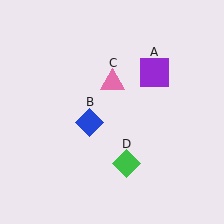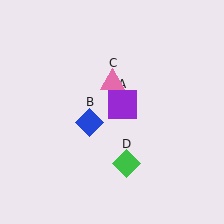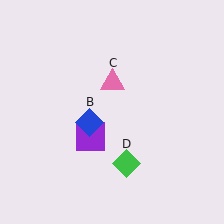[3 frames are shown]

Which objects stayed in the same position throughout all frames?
Blue diamond (object B) and pink triangle (object C) and green diamond (object D) remained stationary.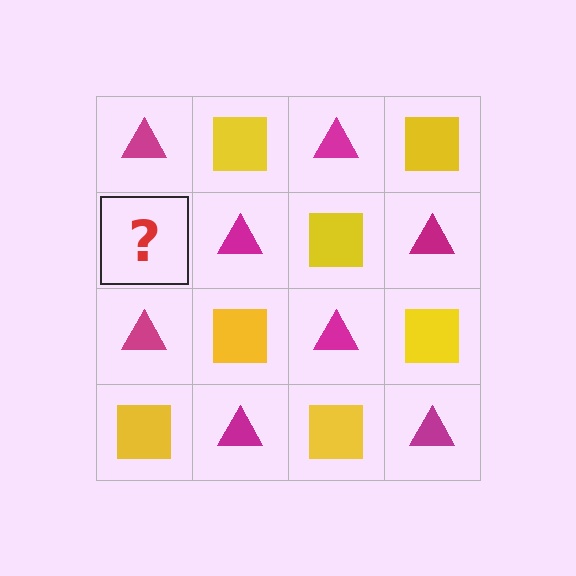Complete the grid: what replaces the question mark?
The question mark should be replaced with a yellow square.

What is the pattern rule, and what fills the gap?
The rule is that it alternates magenta triangle and yellow square in a checkerboard pattern. The gap should be filled with a yellow square.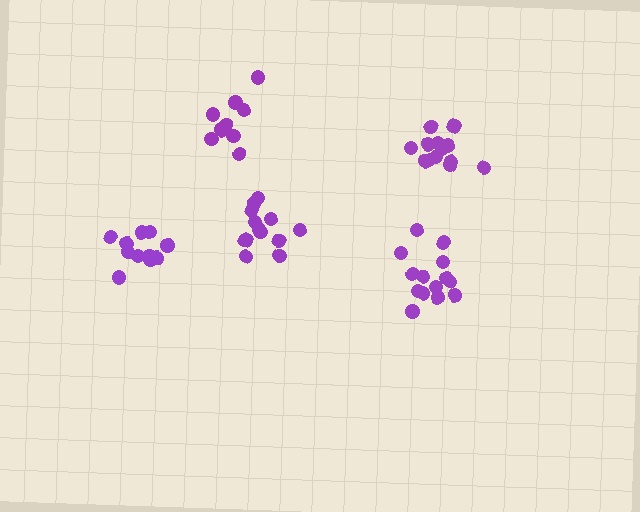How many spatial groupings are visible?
There are 5 spatial groupings.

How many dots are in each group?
Group 1: 13 dots, Group 2: 13 dots, Group 3: 12 dots, Group 4: 15 dots, Group 5: 9 dots (62 total).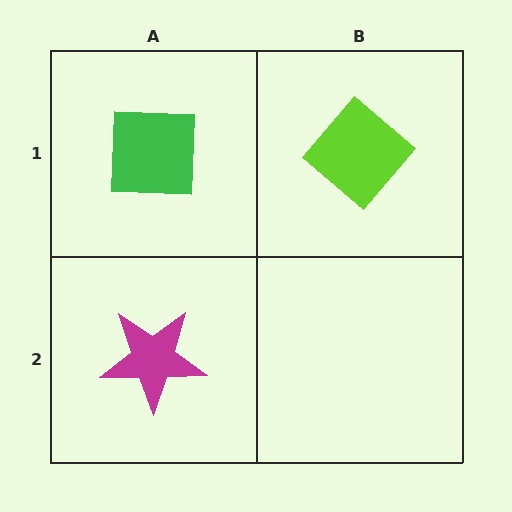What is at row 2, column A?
A magenta star.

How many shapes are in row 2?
1 shape.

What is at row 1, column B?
A lime diamond.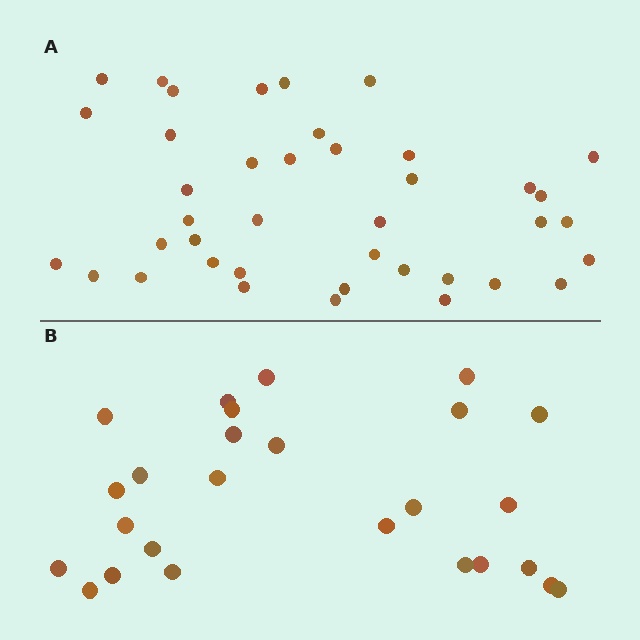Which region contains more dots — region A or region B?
Region A (the top region) has more dots.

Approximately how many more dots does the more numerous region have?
Region A has approximately 15 more dots than region B.